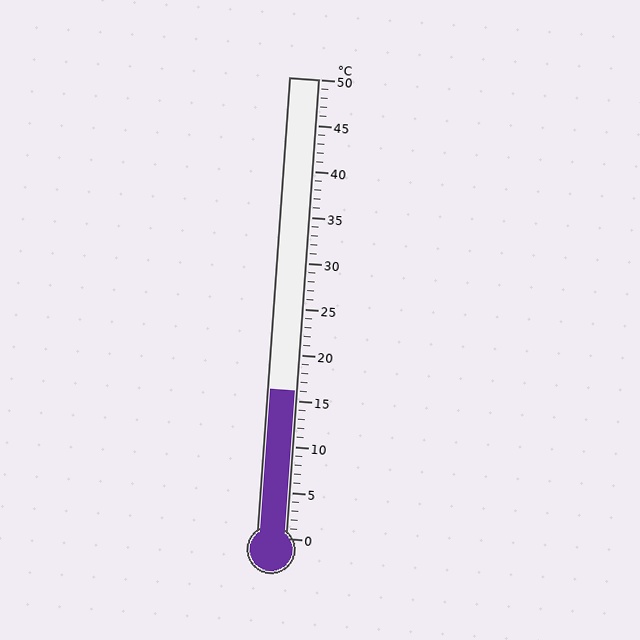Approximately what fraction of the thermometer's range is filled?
The thermometer is filled to approximately 30% of its range.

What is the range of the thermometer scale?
The thermometer scale ranges from 0°C to 50°C.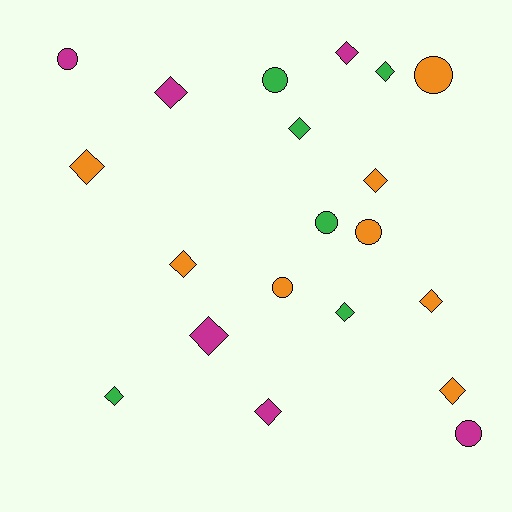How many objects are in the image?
There are 20 objects.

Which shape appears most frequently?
Diamond, with 13 objects.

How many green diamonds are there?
There are 4 green diamonds.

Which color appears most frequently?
Orange, with 8 objects.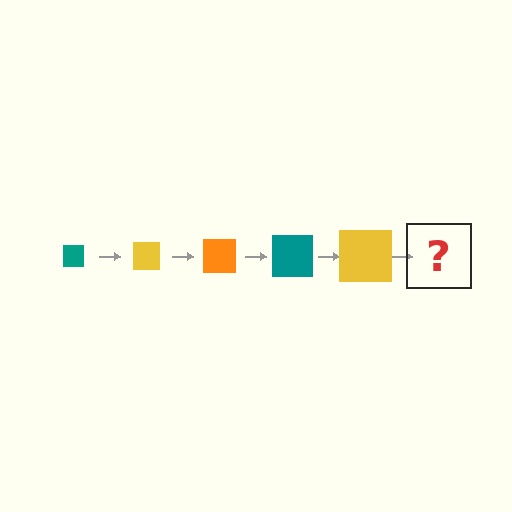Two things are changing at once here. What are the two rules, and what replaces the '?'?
The two rules are that the square grows larger each step and the color cycles through teal, yellow, and orange. The '?' should be an orange square, larger than the previous one.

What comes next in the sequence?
The next element should be an orange square, larger than the previous one.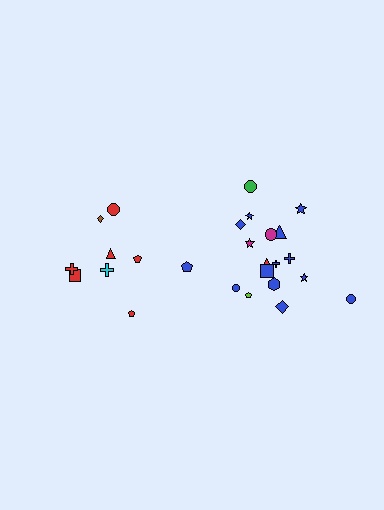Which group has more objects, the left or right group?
The right group.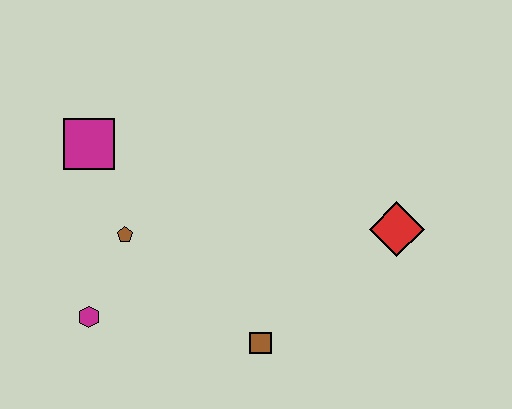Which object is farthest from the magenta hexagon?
The red diamond is farthest from the magenta hexagon.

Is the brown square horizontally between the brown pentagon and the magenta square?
No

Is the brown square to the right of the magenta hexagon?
Yes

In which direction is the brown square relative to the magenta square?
The brown square is below the magenta square.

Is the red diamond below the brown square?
No